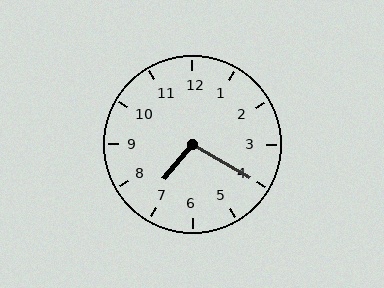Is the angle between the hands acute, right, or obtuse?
It is obtuse.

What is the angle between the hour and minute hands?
Approximately 100 degrees.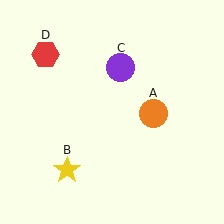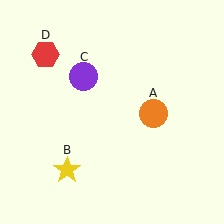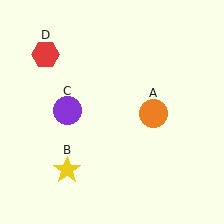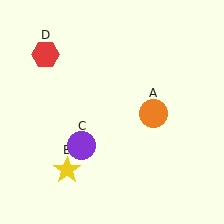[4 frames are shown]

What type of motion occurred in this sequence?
The purple circle (object C) rotated counterclockwise around the center of the scene.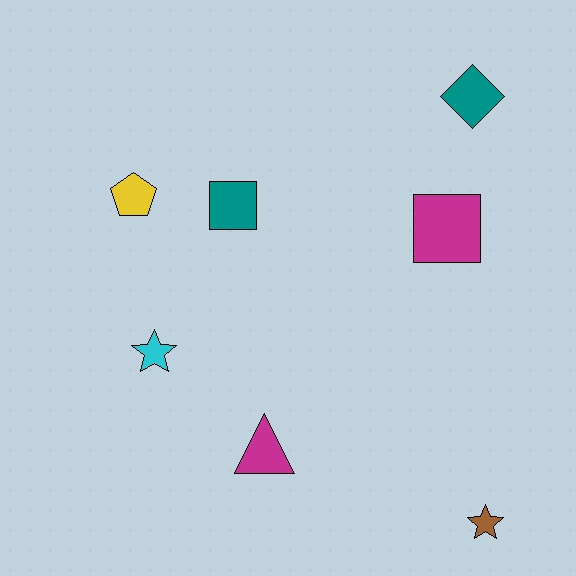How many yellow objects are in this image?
There is 1 yellow object.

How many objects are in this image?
There are 7 objects.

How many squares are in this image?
There are 2 squares.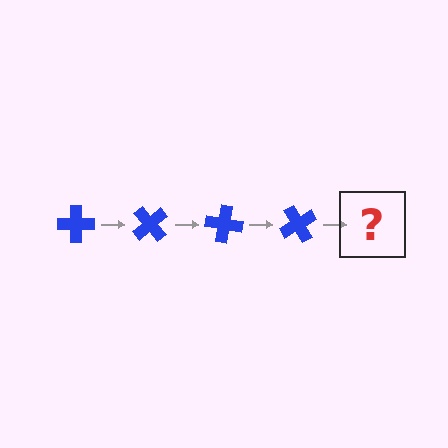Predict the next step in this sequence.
The next step is a blue cross rotated 200 degrees.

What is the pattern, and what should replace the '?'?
The pattern is that the cross rotates 50 degrees each step. The '?' should be a blue cross rotated 200 degrees.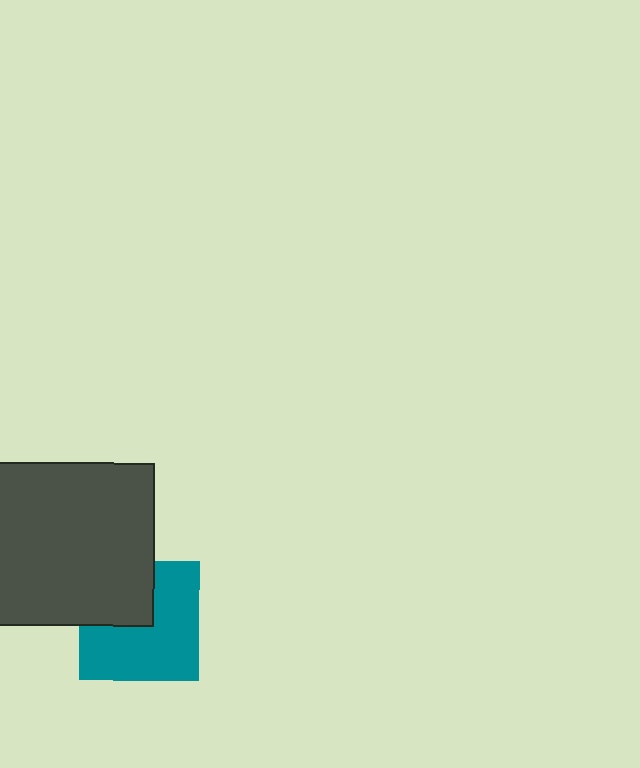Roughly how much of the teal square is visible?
Most of it is visible (roughly 66%).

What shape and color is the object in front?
The object in front is a dark gray square.